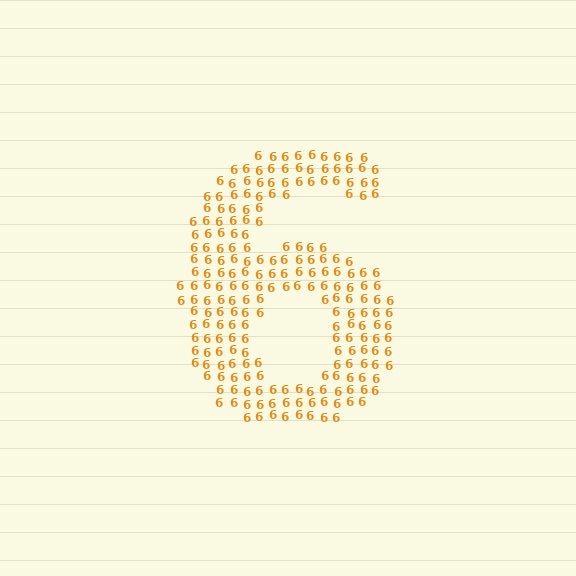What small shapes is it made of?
It is made of small digit 6's.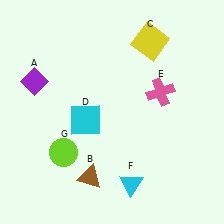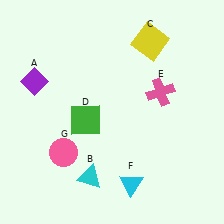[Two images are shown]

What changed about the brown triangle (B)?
In Image 1, B is brown. In Image 2, it changed to cyan.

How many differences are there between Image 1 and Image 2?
There are 3 differences between the two images.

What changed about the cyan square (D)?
In Image 1, D is cyan. In Image 2, it changed to green.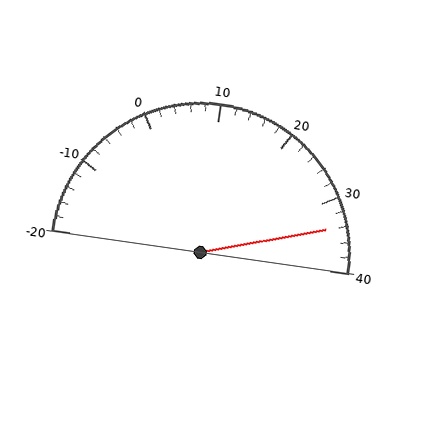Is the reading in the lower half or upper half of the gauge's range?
The reading is in the upper half of the range (-20 to 40).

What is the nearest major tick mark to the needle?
The nearest major tick mark is 30.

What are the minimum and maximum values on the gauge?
The gauge ranges from -20 to 40.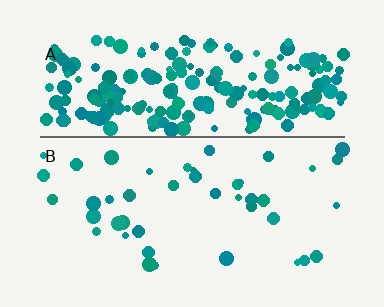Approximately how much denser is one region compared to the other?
Approximately 5.3× — region A over region B.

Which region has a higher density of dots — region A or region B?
A (the top).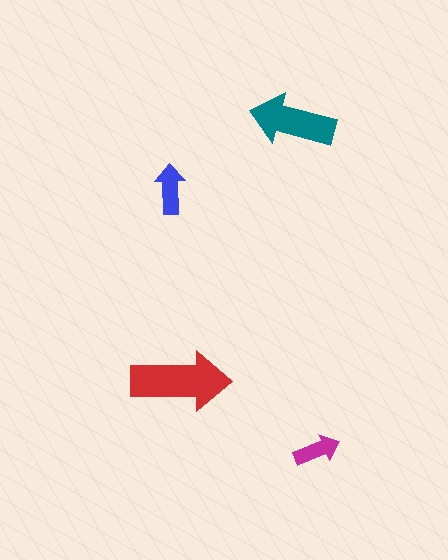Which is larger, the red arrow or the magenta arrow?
The red one.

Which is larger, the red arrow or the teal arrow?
The red one.